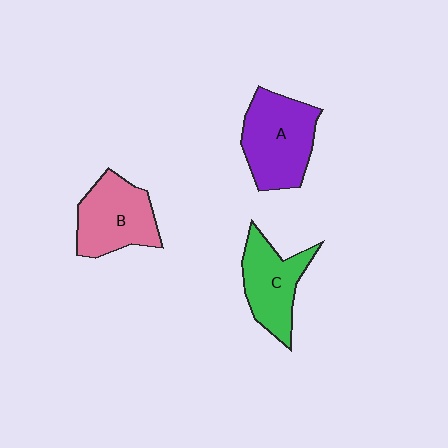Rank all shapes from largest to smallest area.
From largest to smallest: A (purple), B (pink), C (green).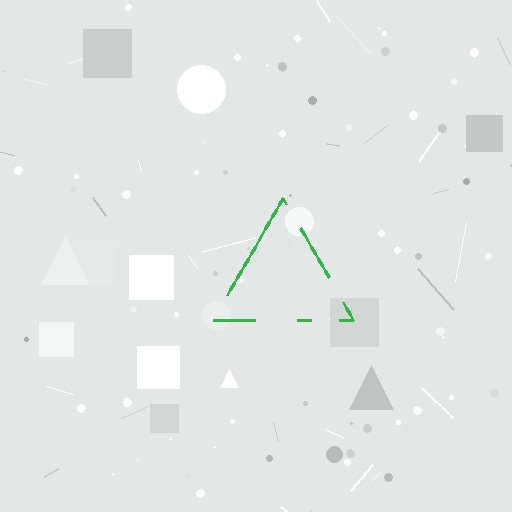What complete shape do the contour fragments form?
The contour fragments form a triangle.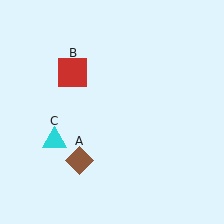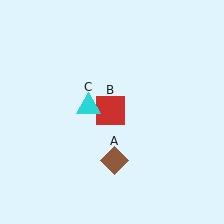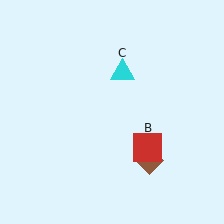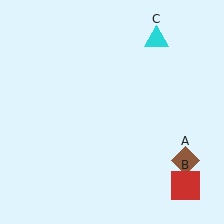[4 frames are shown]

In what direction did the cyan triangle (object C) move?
The cyan triangle (object C) moved up and to the right.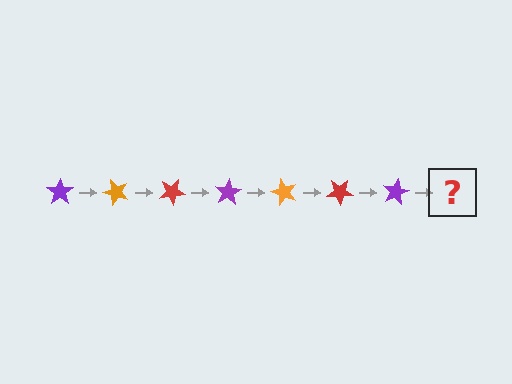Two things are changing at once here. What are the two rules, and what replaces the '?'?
The two rules are that it rotates 50 degrees each step and the color cycles through purple, orange, and red. The '?' should be an orange star, rotated 350 degrees from the start.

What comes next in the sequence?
The next element should be an orange star, rotated 350 degrees from the start.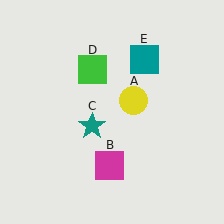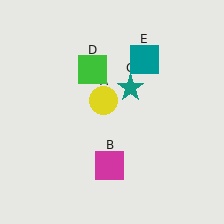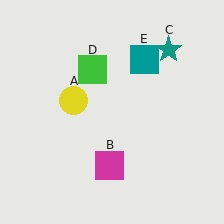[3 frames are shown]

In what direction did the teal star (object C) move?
The teal star (object C) moved up and to the right.